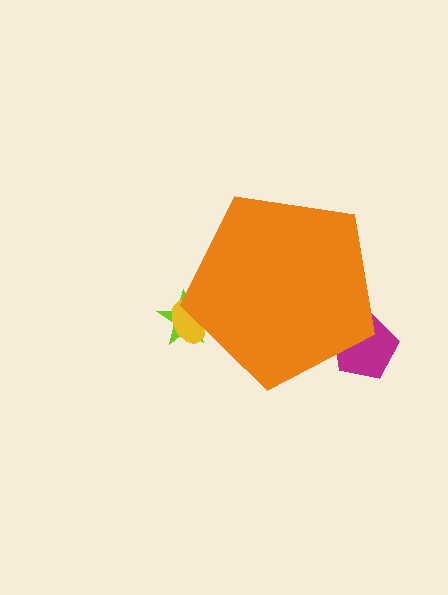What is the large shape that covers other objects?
An orange pentagon.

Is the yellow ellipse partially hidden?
Yes, the yellow ellipse is partially hidden behind the orange pentagon.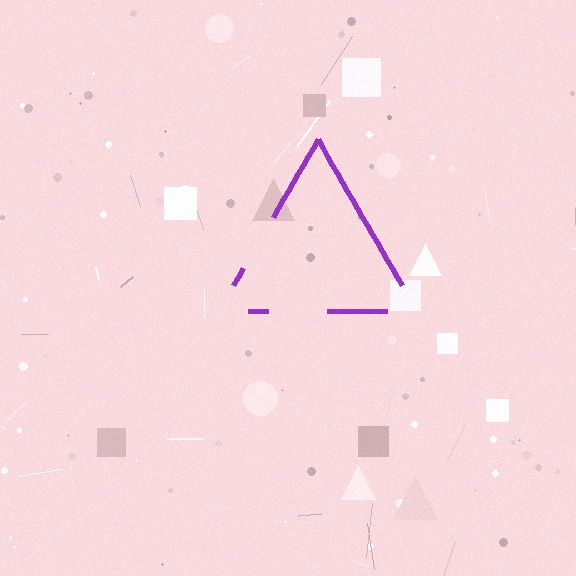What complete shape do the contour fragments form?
The contour fragments form a triangle.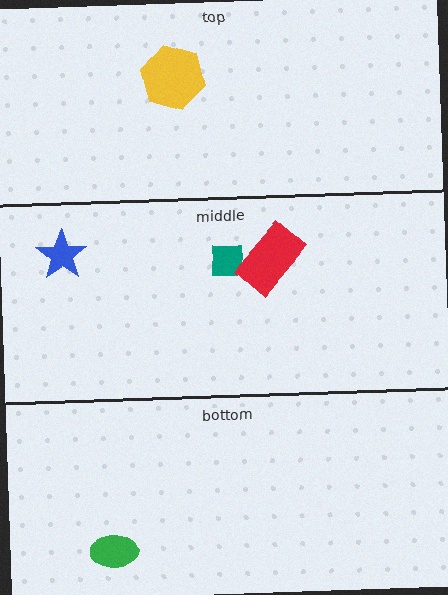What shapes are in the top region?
The yellow hexagon.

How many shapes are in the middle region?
3.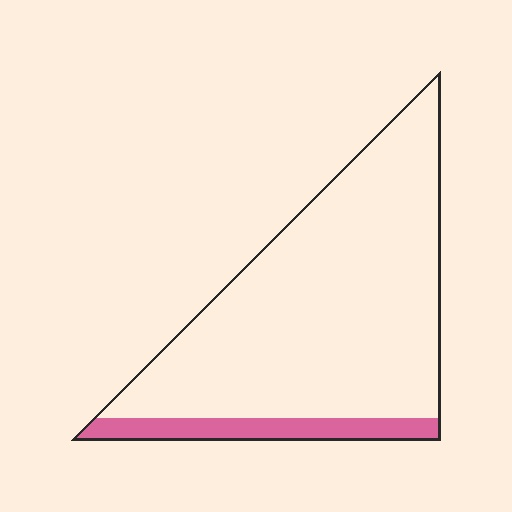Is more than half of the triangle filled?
No.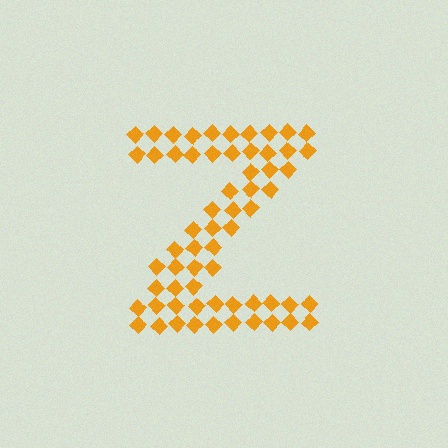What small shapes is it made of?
It is made of small diamonds.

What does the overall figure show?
The overall figure shows the letter Z.